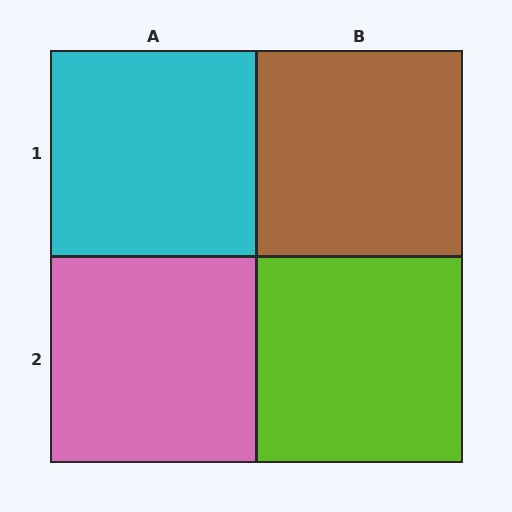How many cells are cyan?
1 cell is cyan.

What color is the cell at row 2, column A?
Pink.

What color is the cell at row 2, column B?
Lime.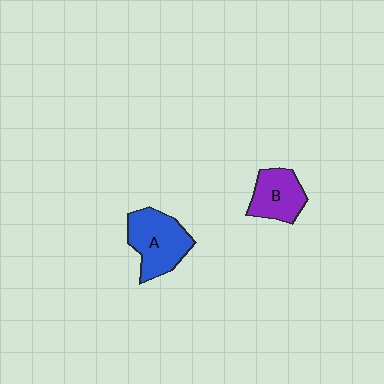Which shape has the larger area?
Shape A (blue).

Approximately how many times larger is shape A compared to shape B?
Approximately 1.3 times.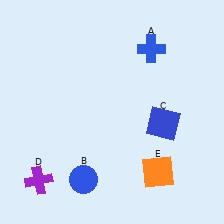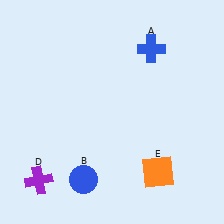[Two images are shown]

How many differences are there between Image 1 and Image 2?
There is 1 difference between the two images.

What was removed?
The blue square (C) was removed in Image 2.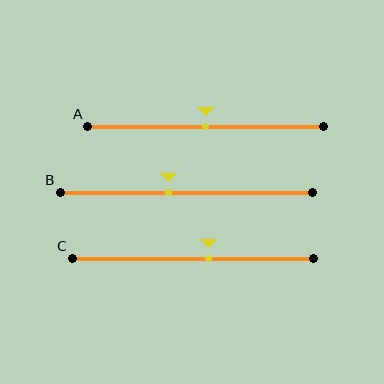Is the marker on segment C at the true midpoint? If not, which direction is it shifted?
No, the marker on segment C is shifted to the right by about 6% of the segment length.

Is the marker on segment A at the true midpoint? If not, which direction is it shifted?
Yes, the marker on segment A is at the true midpoint.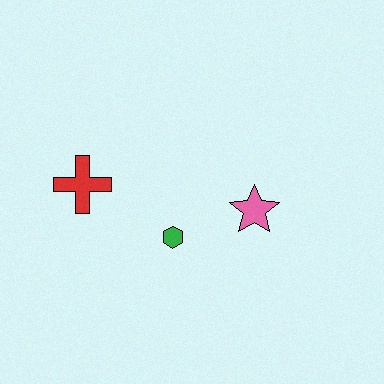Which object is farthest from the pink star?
The red cross is farthest from the pink star.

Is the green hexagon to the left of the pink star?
Yes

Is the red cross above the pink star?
Yes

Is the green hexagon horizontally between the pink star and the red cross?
Yes